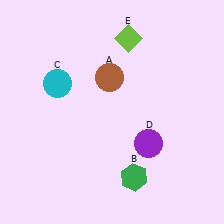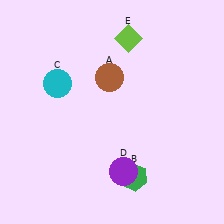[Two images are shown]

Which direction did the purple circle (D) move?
The purple circle (D) moved down.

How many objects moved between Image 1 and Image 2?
1 object moved between the two images.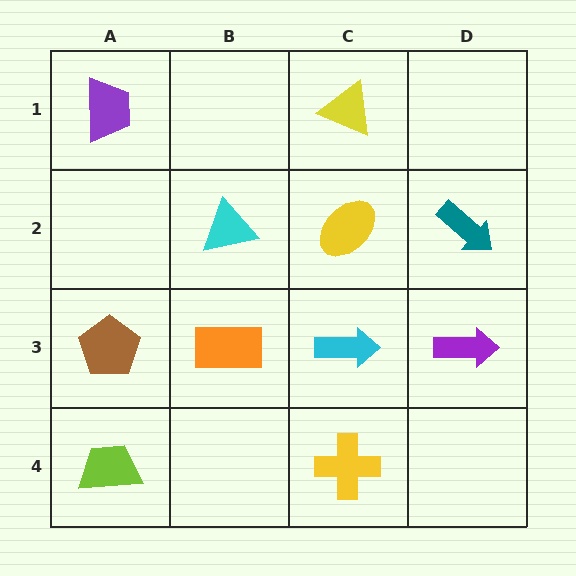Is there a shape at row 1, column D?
No, that cell is empty.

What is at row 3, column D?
A purple arrow.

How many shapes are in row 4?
2 shapes.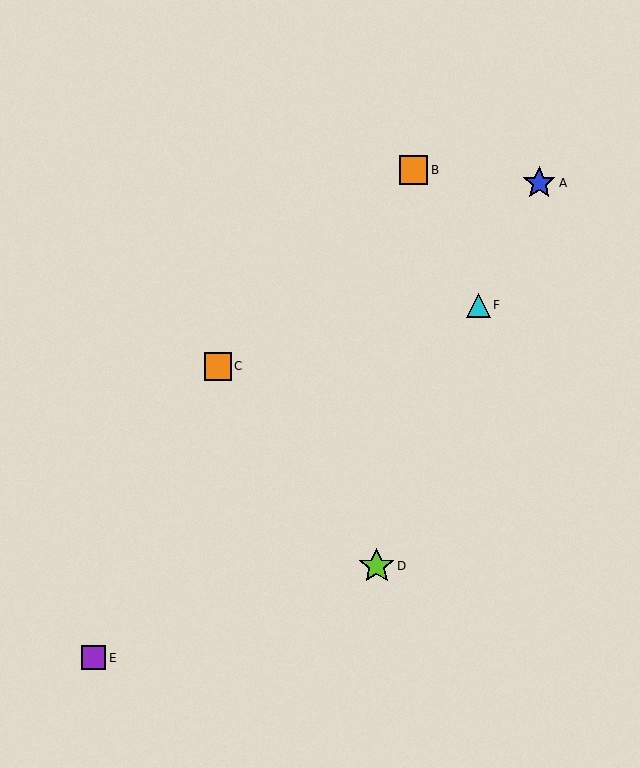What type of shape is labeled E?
Shape E is a purple square.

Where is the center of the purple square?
The center of the purple square is at (94, 658).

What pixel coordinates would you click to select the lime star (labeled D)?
Click at (377, 566) to select the lime star D.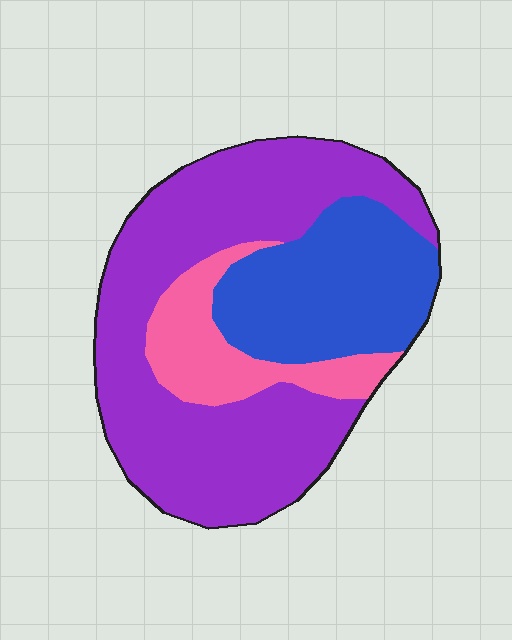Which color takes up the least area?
Pink, at roughly 15%.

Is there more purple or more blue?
Purple.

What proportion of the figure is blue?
Blue covers 27% of the figure.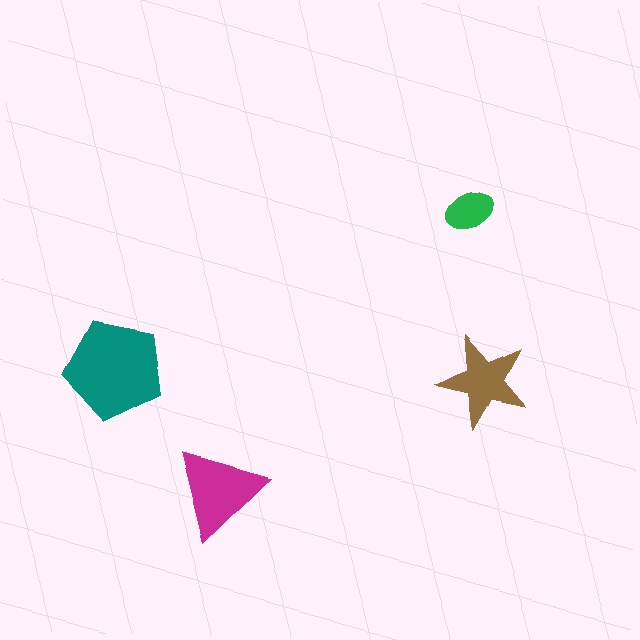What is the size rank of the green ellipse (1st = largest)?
4th.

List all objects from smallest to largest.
The green ellipse, the brown star, the magenta triangle, the teal pentagon.